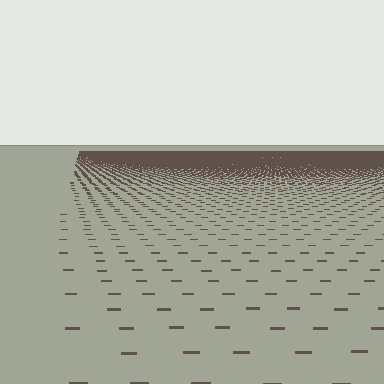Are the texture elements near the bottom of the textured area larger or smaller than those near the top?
Larger. Near the bottom, elements are closer to the viewer and appear at a bigger on-screen size.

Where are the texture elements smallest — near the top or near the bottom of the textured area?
Near the top.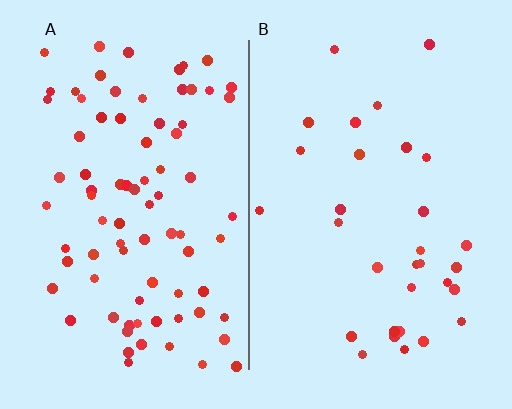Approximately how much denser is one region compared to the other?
Approximately 2.6× — region A over region B.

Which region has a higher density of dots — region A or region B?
A (the left).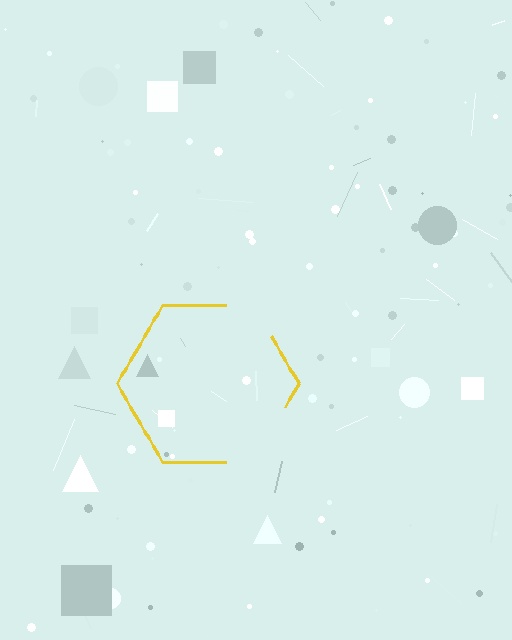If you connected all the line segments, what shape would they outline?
They would outline a hexagon.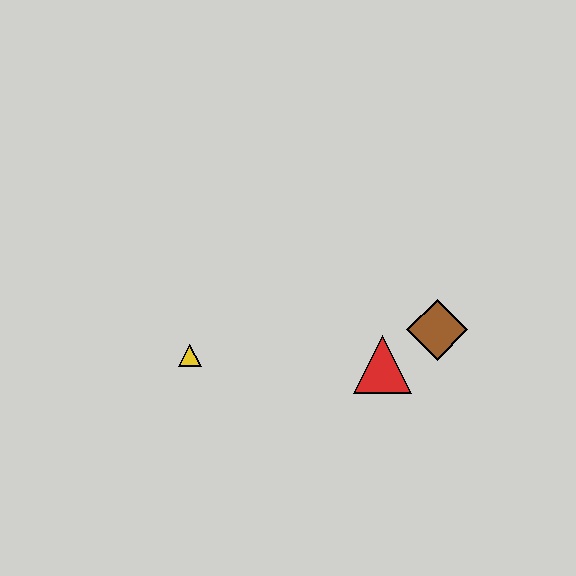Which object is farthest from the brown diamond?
The yellow triangle is farthest from the brown diamond.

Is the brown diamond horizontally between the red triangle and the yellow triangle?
No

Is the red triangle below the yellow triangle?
Yes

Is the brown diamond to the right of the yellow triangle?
Yes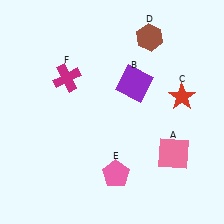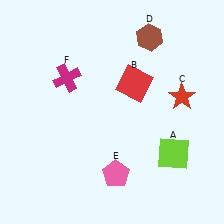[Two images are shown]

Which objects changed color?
A changed from pink to lime. B changed from purple to red.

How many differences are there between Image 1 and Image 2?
There are 2 differences between the two images.